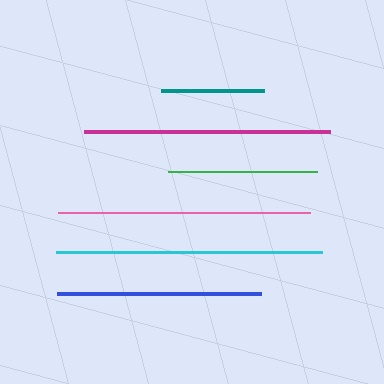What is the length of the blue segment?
The blue segment is approximately 204 pixels long.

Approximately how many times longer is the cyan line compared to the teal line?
The cyan line is approximately 2.6 times the length of the teal line.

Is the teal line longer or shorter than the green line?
The green line is longer than the teal line.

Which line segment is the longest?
The cyan line is the longest at approximately 266 pixels.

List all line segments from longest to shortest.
From longest to shortest: cyan, pink, magenta, blue, green, teal.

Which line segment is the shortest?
The teal line is the shortest at approximately 103 pixels.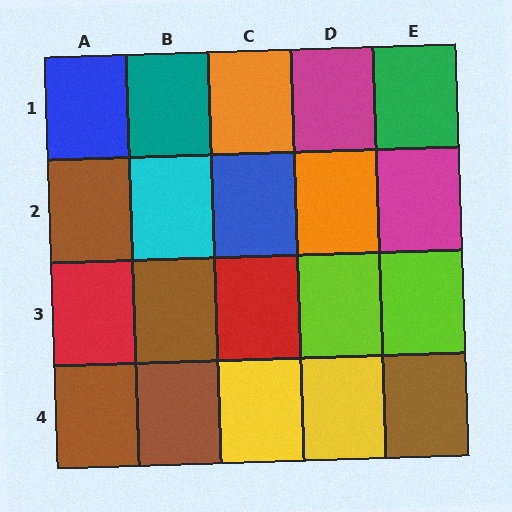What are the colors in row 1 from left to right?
Blue, teal, orange, magenta, green.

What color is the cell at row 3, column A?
Red.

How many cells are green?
1 cell is green.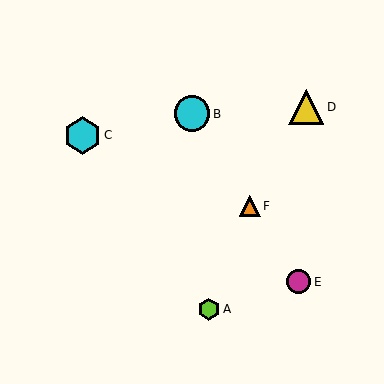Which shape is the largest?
The cyan hexagon (labeled C) is the largest.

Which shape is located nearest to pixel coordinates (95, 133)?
The cyan hexagon (labeled C) at (82, 135) is nearest to that location.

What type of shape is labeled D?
Shape D is a yellow triangle.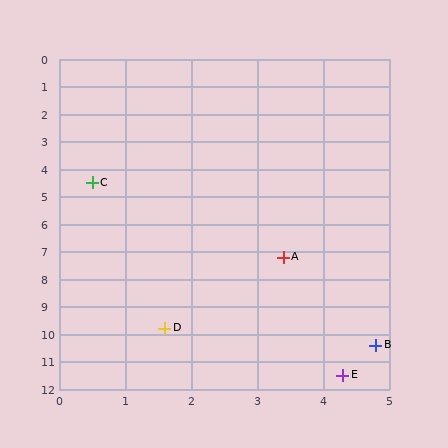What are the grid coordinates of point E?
Point E is at approximately (4.3, 11.5).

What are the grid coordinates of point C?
Point C is at approximately (0.5, 4.5).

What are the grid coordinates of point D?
Point D is at approximately (1.6, 9.8).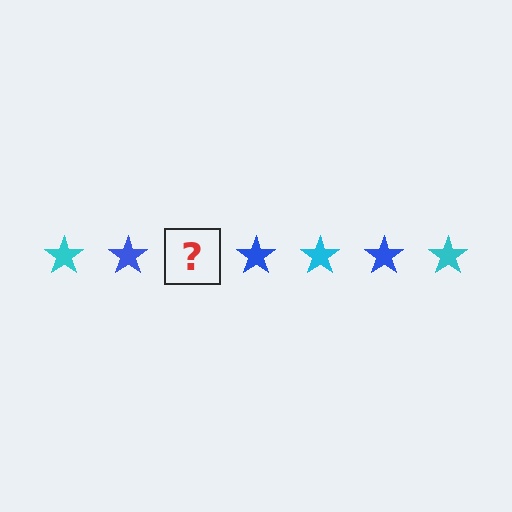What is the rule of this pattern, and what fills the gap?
The rule is that the pattern cycles through cyan, blue stars. The gap should be filled with a cyan star.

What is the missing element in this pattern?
The missing element is a cyan star.